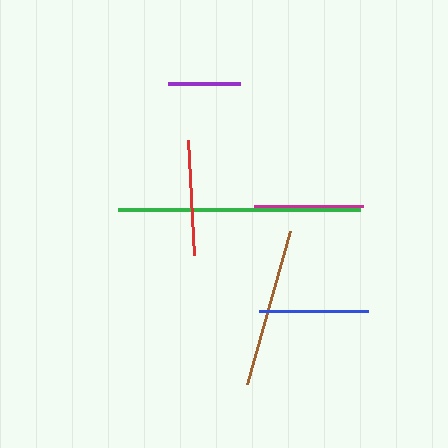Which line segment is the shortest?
The purple line is the shortest at approximately 72 pixels.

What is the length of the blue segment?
The blue segment is approximately 110 pixels long.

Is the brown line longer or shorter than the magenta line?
The brown line is longer than the magenta line.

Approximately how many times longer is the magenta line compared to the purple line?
The magenta line is approximately 1.5 times the length of the purple line.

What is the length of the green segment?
The green segment is approximately 242 pixels long.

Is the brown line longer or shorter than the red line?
The brown line is longer than the red line.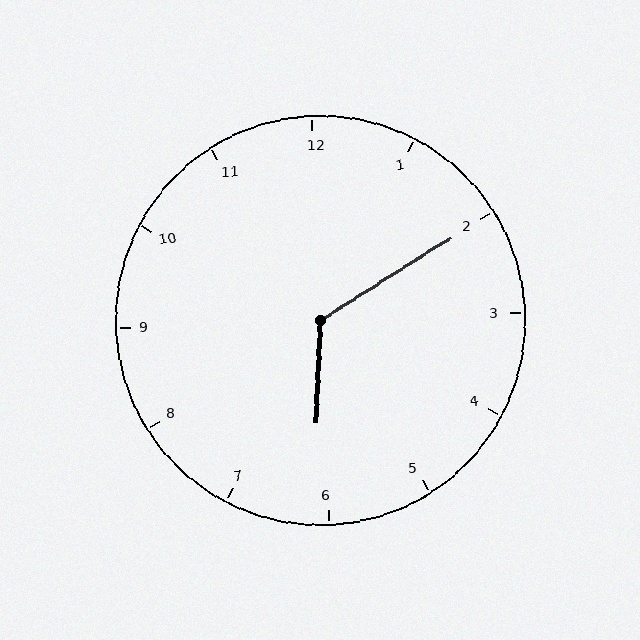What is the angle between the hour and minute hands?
Approximately 125 degrees.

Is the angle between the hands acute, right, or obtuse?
It is obtuse.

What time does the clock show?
6:10.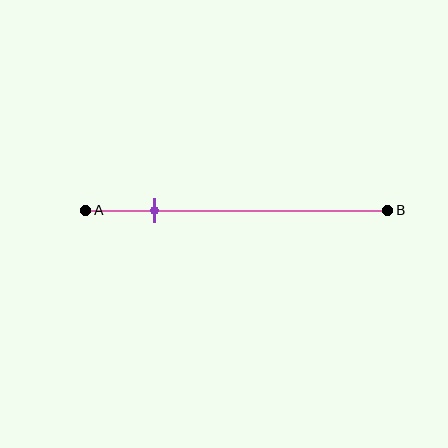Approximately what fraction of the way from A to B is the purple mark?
The purple mark is approximately 25% of the way from A to B.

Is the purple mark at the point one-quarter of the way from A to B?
Yes, the mark is approximately at the one-quarter point.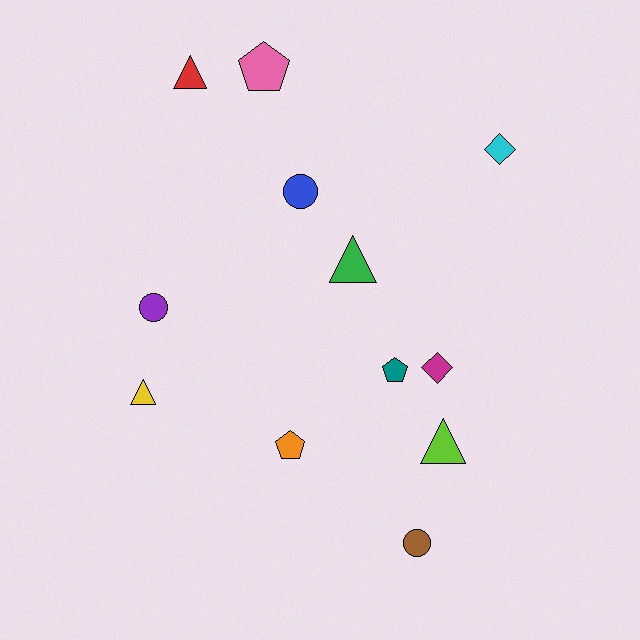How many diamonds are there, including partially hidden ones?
There are 2 diamonds.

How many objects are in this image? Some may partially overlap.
There are 12 objects.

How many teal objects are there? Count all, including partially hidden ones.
There is 1 teal object.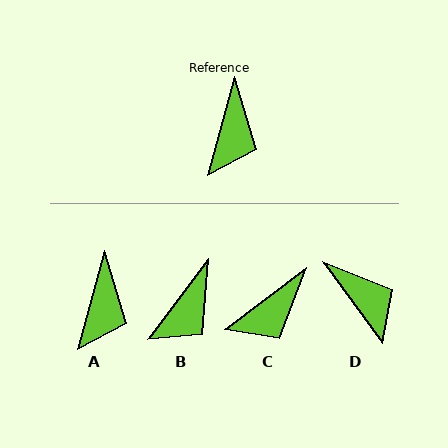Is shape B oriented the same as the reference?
No, it is off by about 22 degrees.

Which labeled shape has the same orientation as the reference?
A.